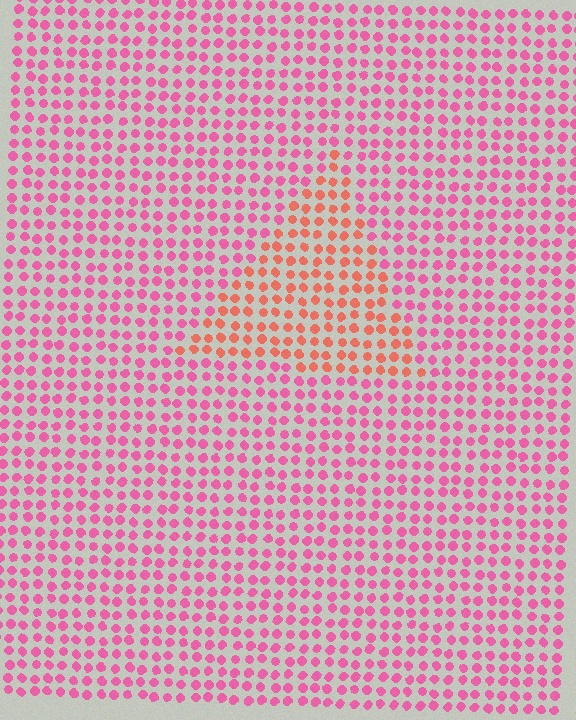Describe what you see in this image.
The image is filled with small pink elements in a uniform arrangement. A triangle-shaped region is visible where the elements are tinted to a slightly different hue, forming a subtle color boundary.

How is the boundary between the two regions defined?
The boundary is defined purely by a slight shift in hue (about 37 degrees). Spacing, size, and orientation are identical on both sides.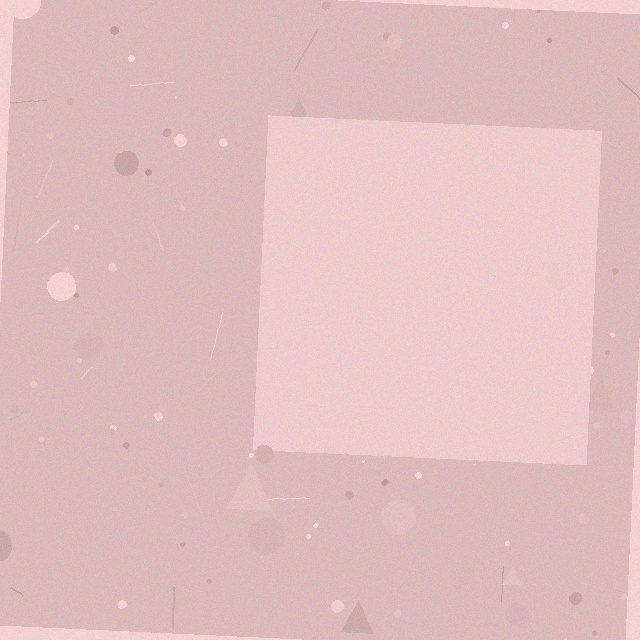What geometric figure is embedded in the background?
A square is embedded in the background.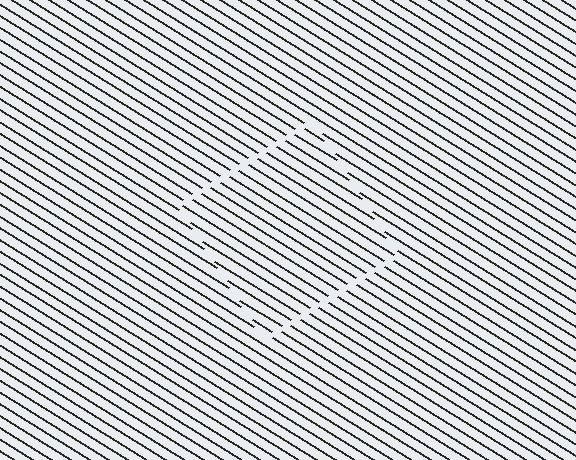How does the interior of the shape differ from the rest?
The interior of the shape contains the same grating, shifted by half a period — the contour is defined by the phase discontinuity where line-ends from the inner and outer gratings abut.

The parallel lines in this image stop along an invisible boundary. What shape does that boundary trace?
An illusory square. The interior of the shape contains the same grating, shifted by half a period — the contour is defined by the phase discontinuity where line-ends from the inner and outer gratings abut.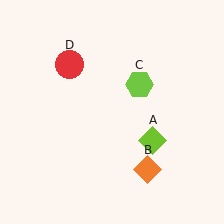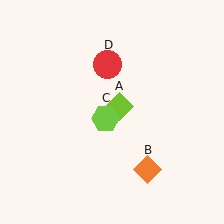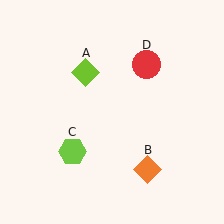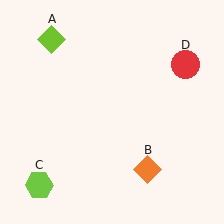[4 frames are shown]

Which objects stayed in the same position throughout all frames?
Orange diamond (object B) remained stationary.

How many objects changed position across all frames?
3 objects changed position: lime diamond (object A), lime hexagon (object C), red circle (object D).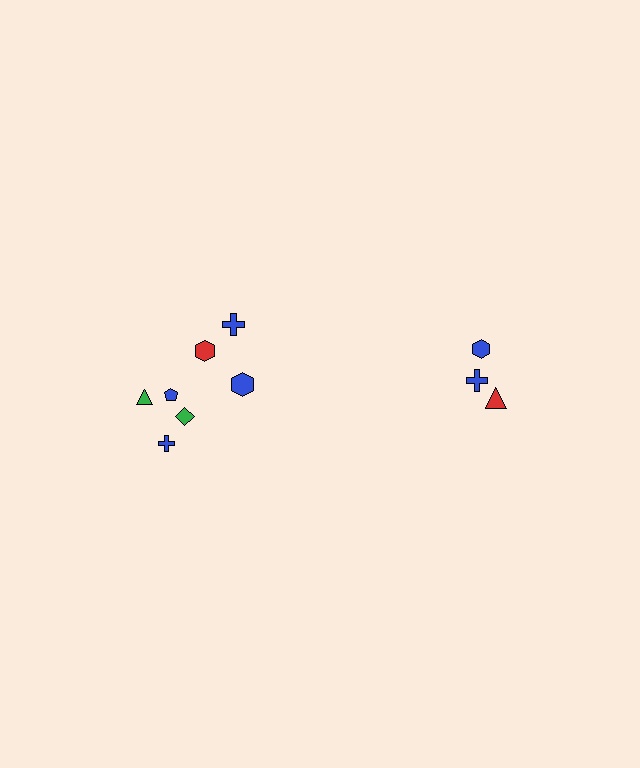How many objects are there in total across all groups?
There are 10 objects.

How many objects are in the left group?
There are 7 objects.